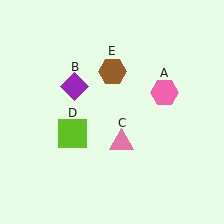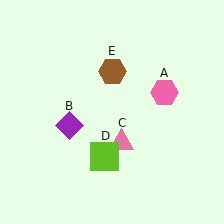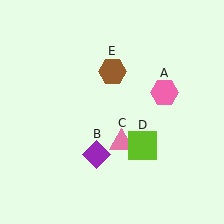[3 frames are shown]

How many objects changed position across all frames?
2 objects changed position: purple diamond (object B), lime square (object D).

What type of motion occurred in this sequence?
The purple diamond (object B), lime square (object D) rotated counterclockwise around the center of the scene.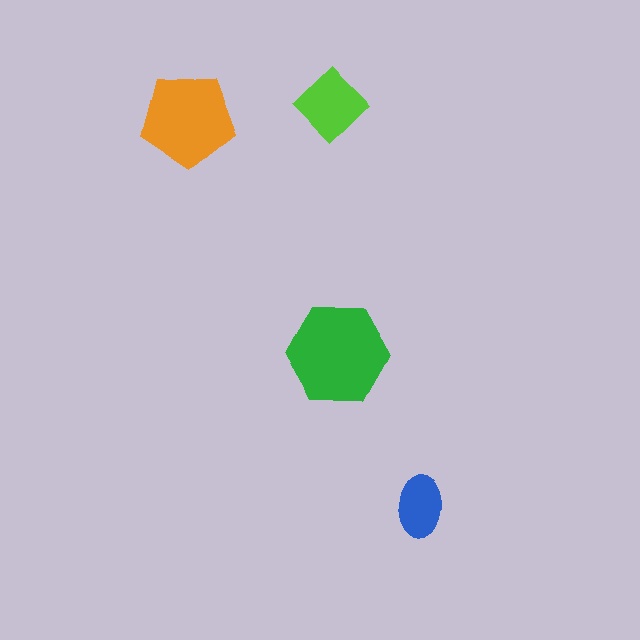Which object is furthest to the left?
The orange pentagon is leftmost.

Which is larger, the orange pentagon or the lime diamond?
The orange pentagon.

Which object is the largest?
The green hexagon.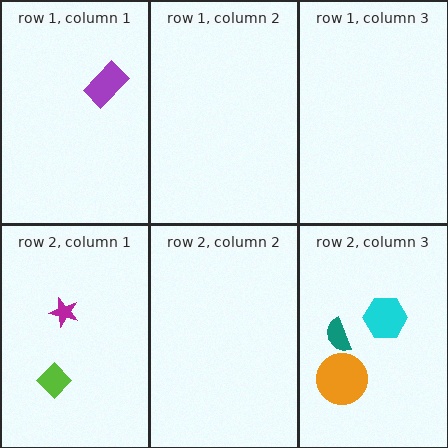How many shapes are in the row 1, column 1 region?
1.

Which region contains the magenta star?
The row 2, column 1 region.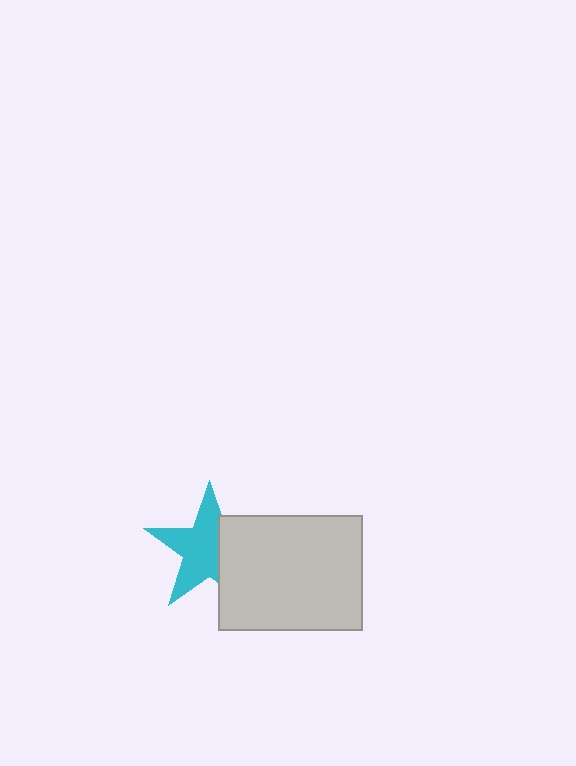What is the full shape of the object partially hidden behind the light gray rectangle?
The partially hidden object is a cyan star.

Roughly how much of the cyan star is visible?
About half of it is visible (roughly 63%).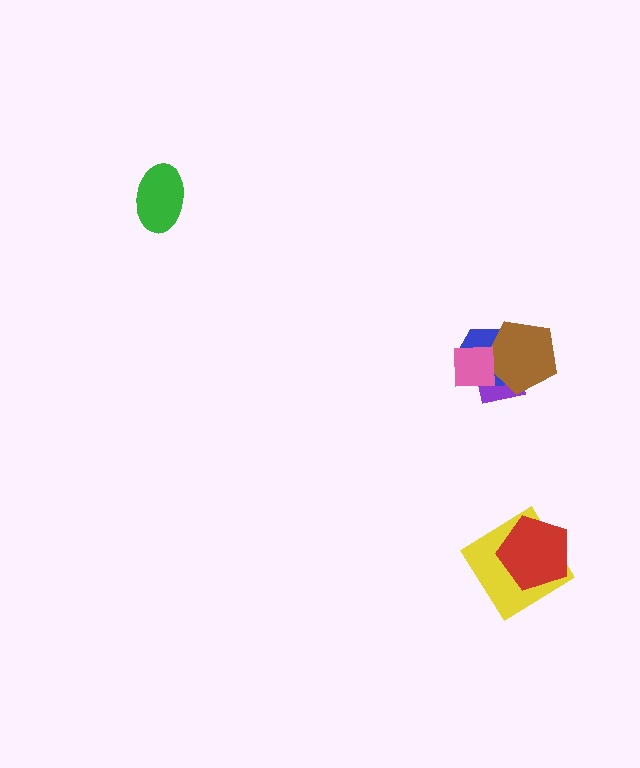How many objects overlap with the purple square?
3 objects overlap with the purple square.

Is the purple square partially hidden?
Yes, it is partially covered by another shape.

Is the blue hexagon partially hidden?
Yes, it is partially covered by another shape.